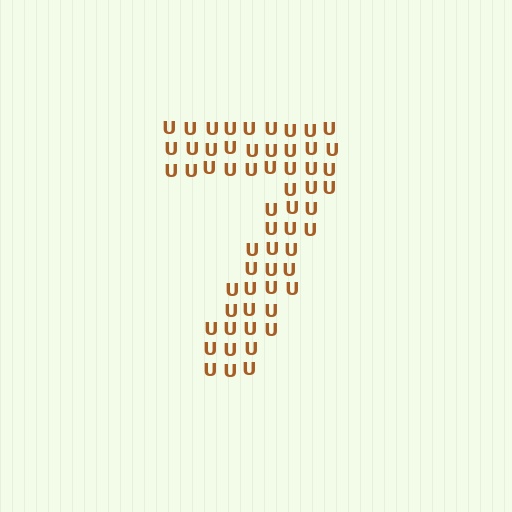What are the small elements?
The small elements are letter U's.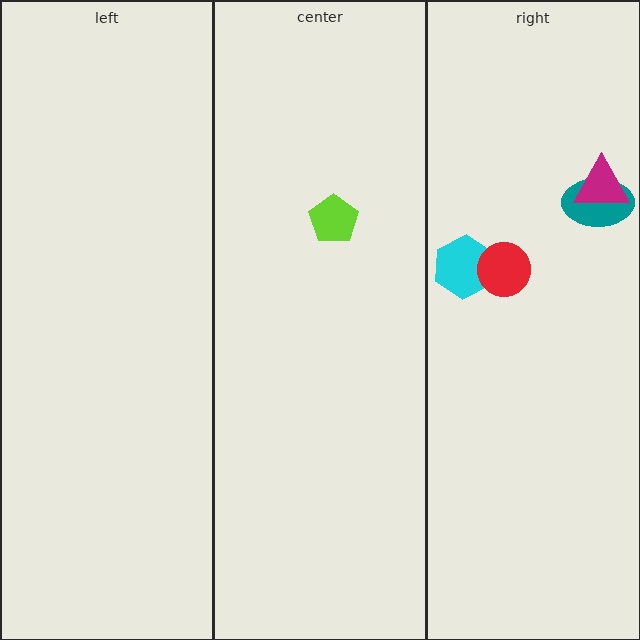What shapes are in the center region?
The lime pentagon.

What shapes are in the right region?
The teal ellipse, the cyan hexagon, the red circle, the magenta triangle.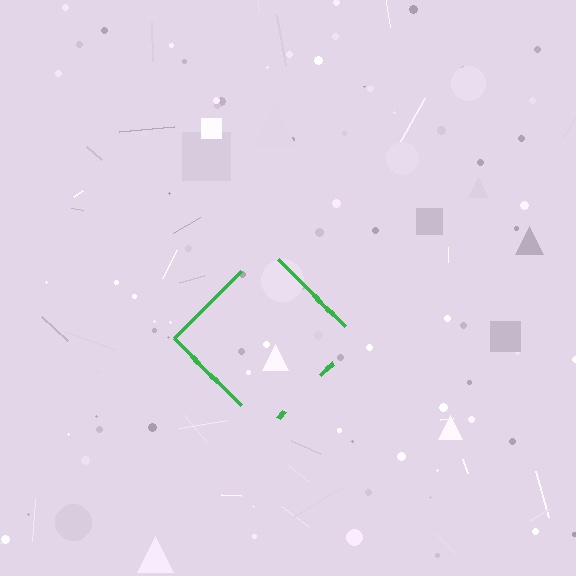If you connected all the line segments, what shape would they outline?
They would outline a diamond.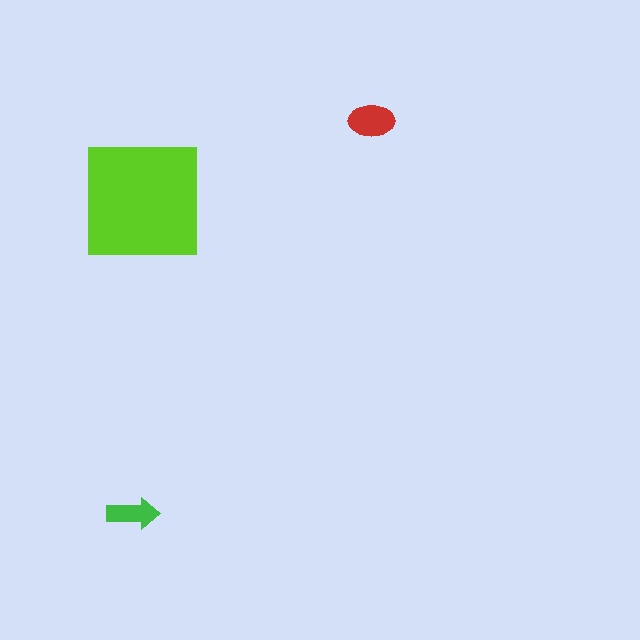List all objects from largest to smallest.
The lime square, the red ellipse, the green arrow.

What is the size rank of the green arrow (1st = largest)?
3rd.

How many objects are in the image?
There are 3 objects in the image.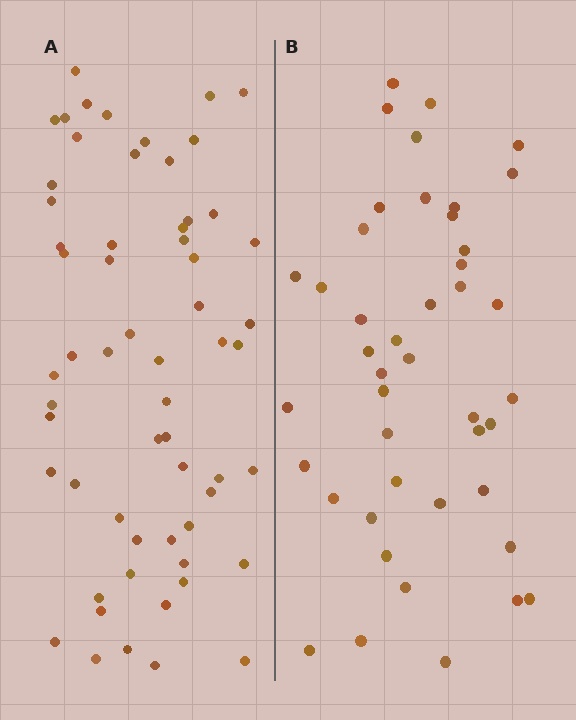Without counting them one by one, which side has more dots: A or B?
Region A (the left region) has more dots.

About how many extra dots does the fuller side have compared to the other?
Region A has approximately 15 more dots than region B.